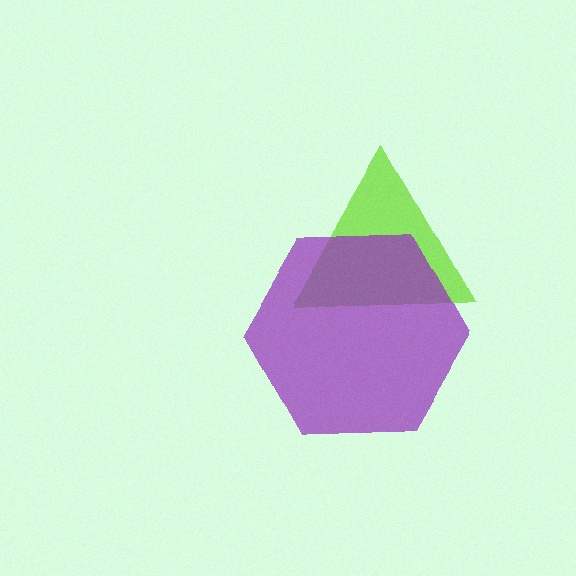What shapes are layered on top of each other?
The layered shapes are: a lime triangle, a purple hexagon.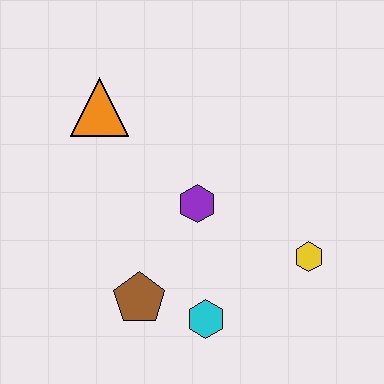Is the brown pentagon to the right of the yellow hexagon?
No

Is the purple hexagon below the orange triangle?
Yes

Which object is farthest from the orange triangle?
The yellow hexagon is farthest from the orange triangle.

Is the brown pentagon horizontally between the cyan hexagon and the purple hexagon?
No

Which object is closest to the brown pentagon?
The cyan hexagon is closest to the brown pentagon.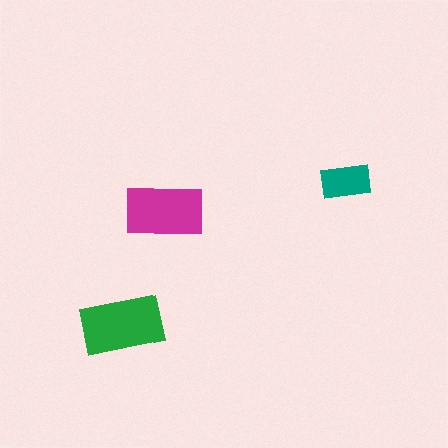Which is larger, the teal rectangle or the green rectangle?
The green one.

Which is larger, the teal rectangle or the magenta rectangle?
The magenta one.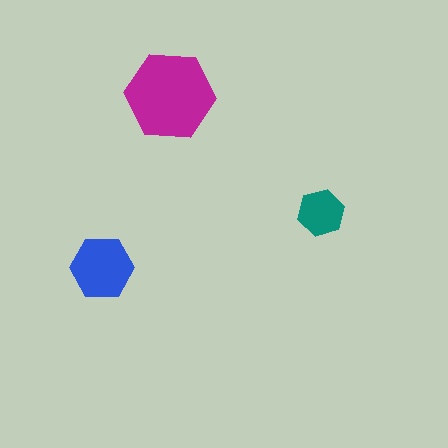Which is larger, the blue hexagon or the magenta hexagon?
The magenta one.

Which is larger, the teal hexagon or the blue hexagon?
The blue one.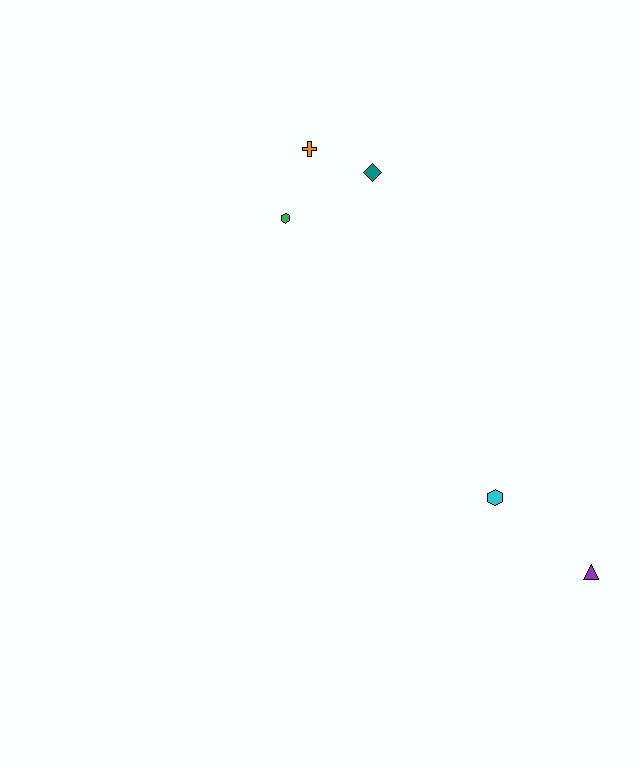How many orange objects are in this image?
There is 1 orange object.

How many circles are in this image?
There are no circles.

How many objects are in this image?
There are 5 objects.